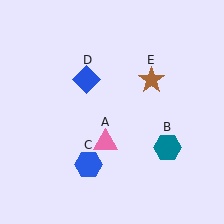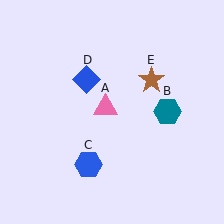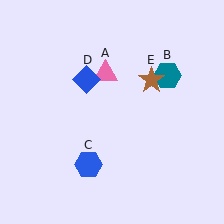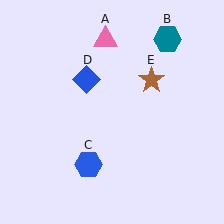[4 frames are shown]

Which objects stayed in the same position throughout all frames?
Blue hexagon (object C) and blue diamond (object D) and brown star (object E) remained stationary.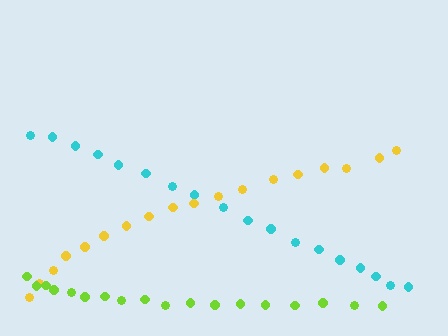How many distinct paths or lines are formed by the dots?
There are 3 distinct paths.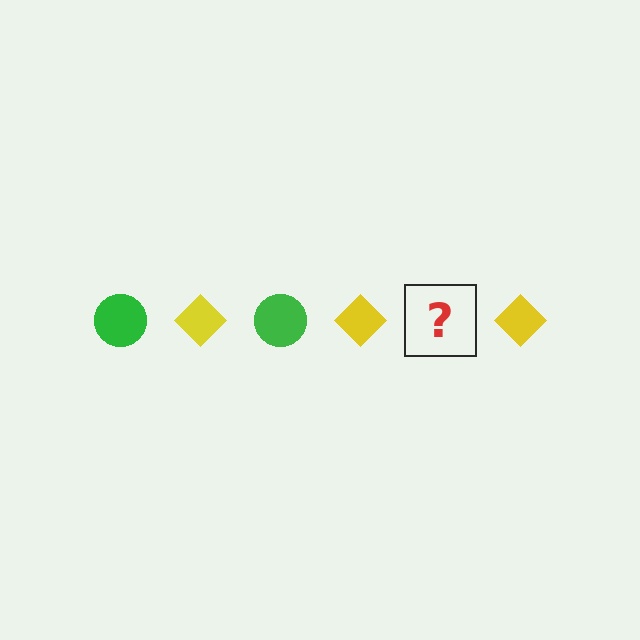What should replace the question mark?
The question mark should be replaced with a green circle.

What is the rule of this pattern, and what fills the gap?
The rule is that the pattern alternates between green circle and yellow diamond. The gap should be filled with a green circle.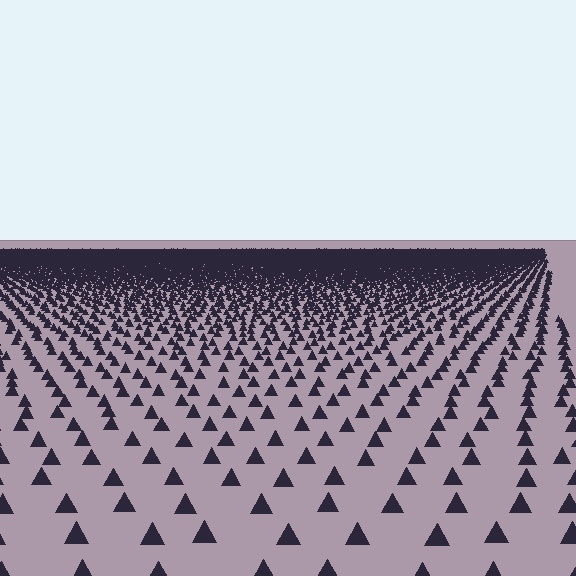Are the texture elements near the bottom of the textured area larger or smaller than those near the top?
Larger. Near the bottom, elements are closer to the viewer and appear at a bigger on-screen size.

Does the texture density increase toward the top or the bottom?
Density increases toward the top.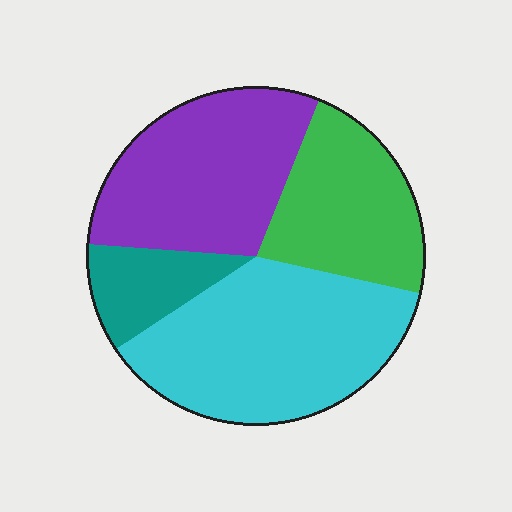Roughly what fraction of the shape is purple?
Purple covers roughly 30% of the shape.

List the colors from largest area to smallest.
From largest to smallest: cyan, purple, green, teal.